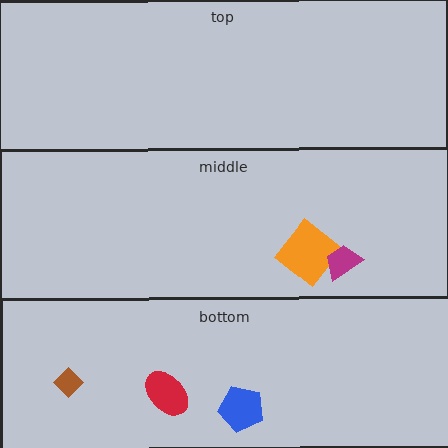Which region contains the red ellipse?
The bottom region.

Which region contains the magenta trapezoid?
The middle region.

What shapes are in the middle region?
The orange diamond, the magenta trapezoid.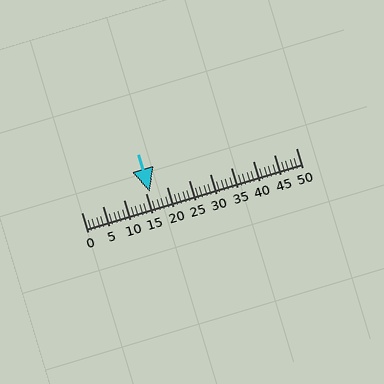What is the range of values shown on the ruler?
The ruler shows values from 0 to 50.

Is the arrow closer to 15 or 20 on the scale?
The arrow is closer to 15.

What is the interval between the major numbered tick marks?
The major tick marks are spaced 5 units apart.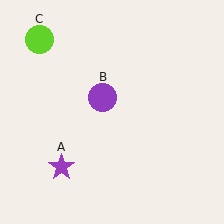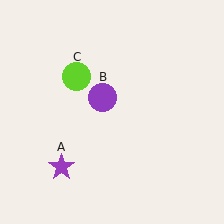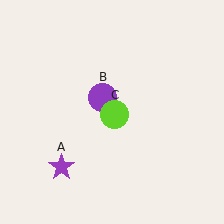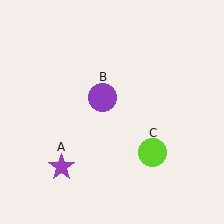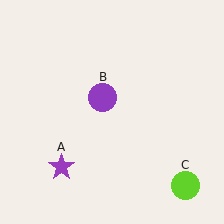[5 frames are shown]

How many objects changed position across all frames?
1 object changed position: lime circle (object C).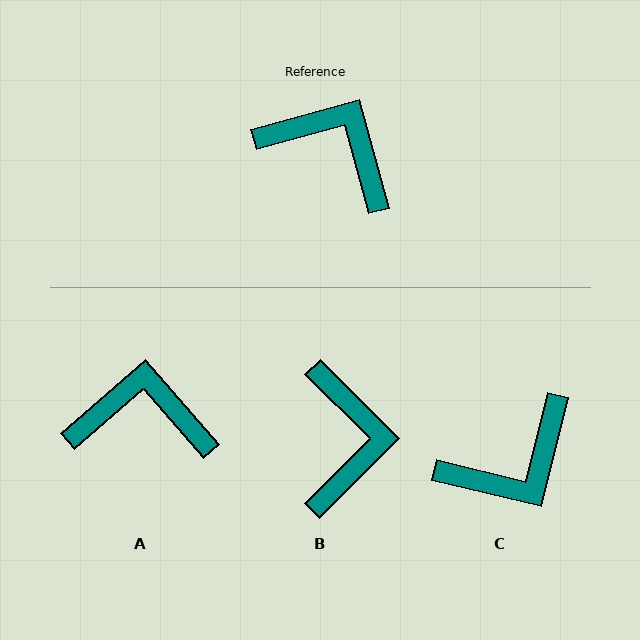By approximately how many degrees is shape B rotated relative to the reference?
Approximately 60 degrees clockwise.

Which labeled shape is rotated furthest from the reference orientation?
C, about 119 degrees away.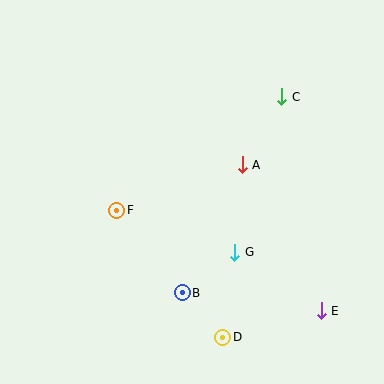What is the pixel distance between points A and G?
The distance between A and G is 88 pixels.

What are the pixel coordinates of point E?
Point E is at (321, 311).